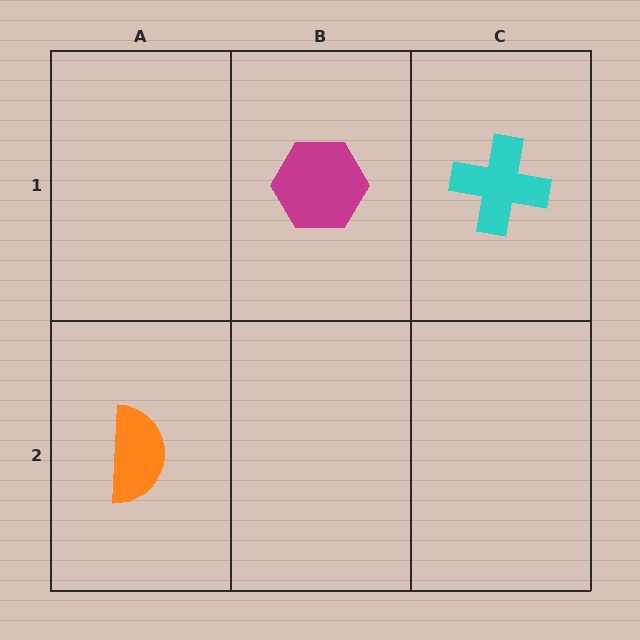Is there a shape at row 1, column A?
No, that cell is empty.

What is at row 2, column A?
An orange semicircle.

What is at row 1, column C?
A cyan cross.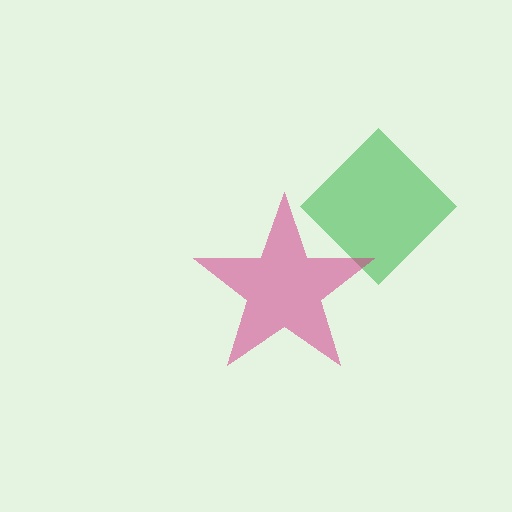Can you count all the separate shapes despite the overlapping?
Yes, there are 2 separate shapes.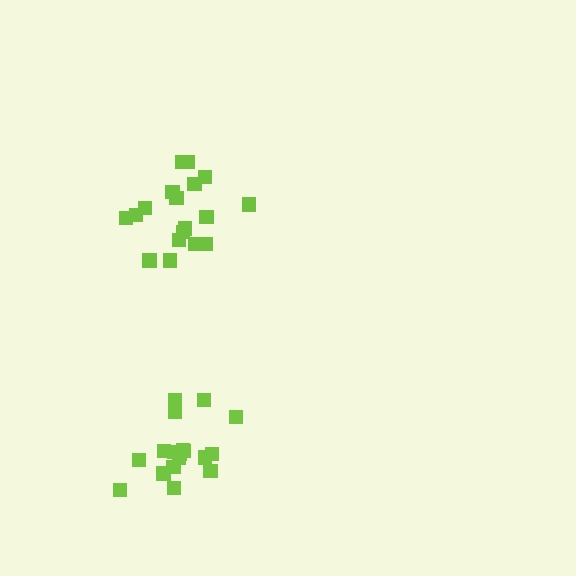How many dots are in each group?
Group 1: 19 dots, Group 2: 18 dots (37 total).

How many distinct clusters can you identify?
There are 2 distinct clusters.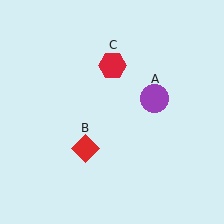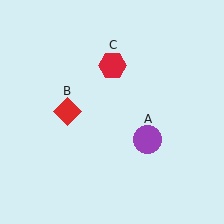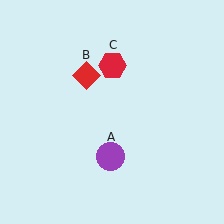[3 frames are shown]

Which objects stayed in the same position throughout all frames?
Red hexagon (object C) remained stationary.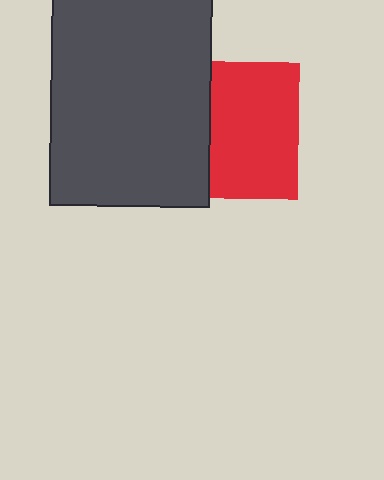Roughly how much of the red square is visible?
About half of it is visible (roughly 64%).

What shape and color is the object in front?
The object in front is a dark gray rectangle.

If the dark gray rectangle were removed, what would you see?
You would see the complete red square.